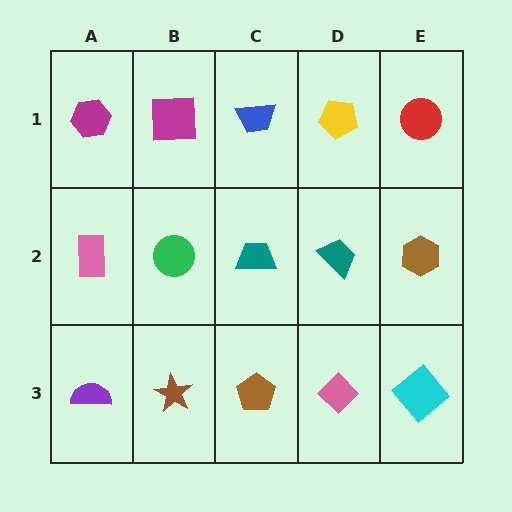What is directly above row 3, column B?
A green circle.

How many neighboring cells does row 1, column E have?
2.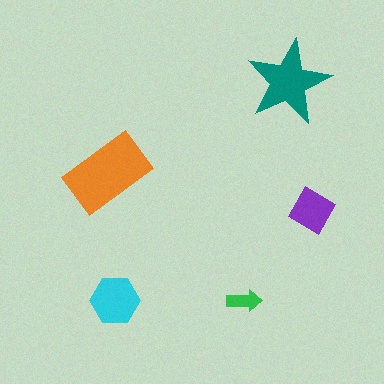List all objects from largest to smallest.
The orange rectangle, the teal star, the cyan hexagon, the purple diamond, the green arrow.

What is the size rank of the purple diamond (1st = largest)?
4th.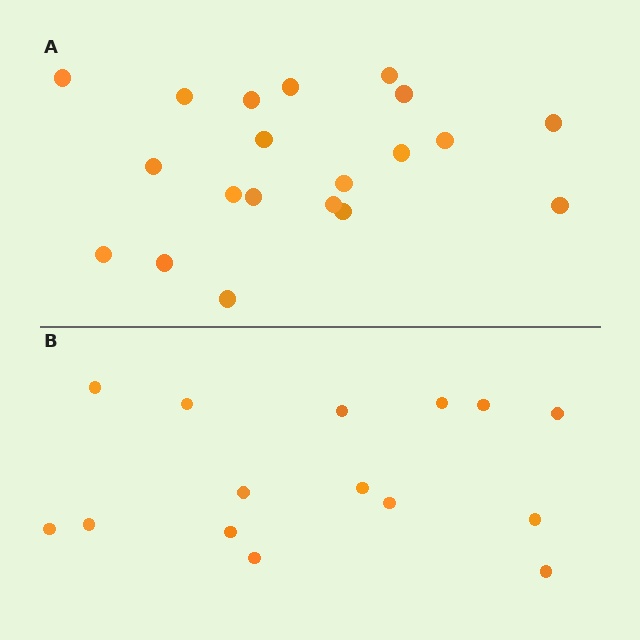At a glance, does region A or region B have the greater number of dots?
Region A (the top region) has more dots.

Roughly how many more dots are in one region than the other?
Region A has about 5 more dots than region B.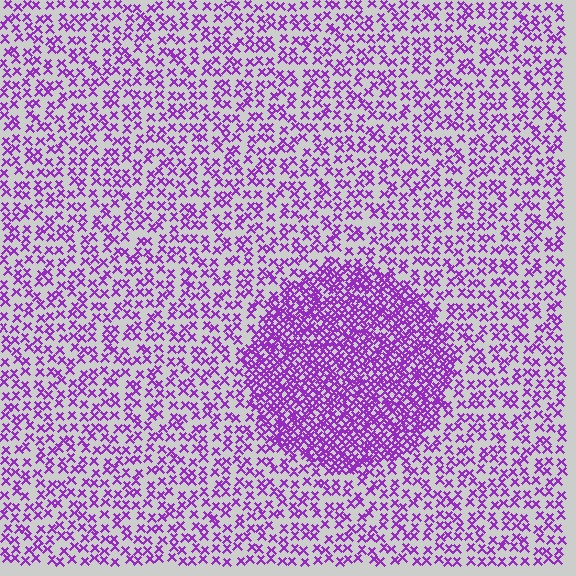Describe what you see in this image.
The image contains small purple elements arranged at two different densities. A circle-shaped region is visible where the elements are more densely packed than the surrounding area.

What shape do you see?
I see a circle.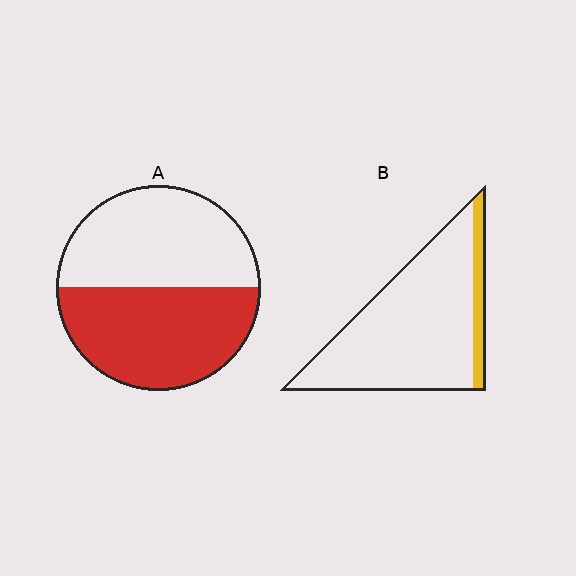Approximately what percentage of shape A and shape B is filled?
A is approximately 50% and B is approximately 10%.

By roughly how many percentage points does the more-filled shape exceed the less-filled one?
By roughly 40 percentage points (A over B).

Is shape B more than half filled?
No.